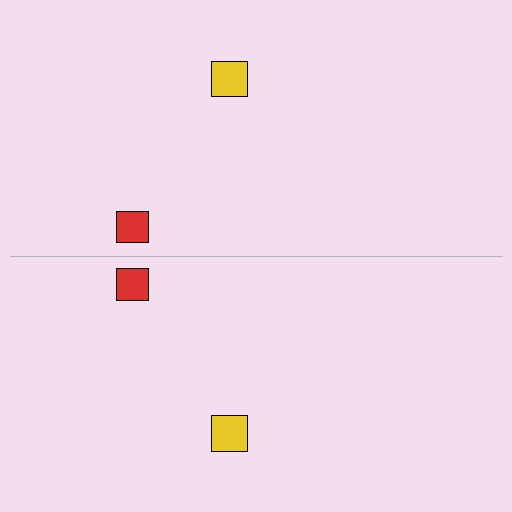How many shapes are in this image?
There are 4 shapes in this image.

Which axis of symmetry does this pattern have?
The pattern has a horizontal axis of symmetry running through the center of the image.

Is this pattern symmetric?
Yes, this pattern has bilateral (reflection) symmetry.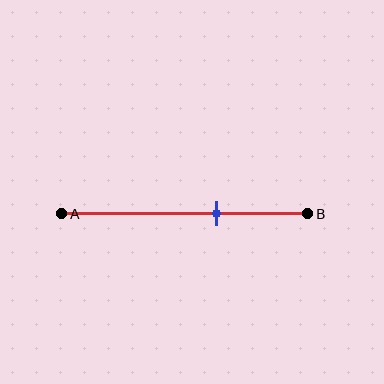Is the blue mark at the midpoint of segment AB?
No, the mark is at about 65% from A, not at the 50% midpoint.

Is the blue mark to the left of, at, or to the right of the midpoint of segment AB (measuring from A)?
The blue mark is to the right of the midpoint of segment AB.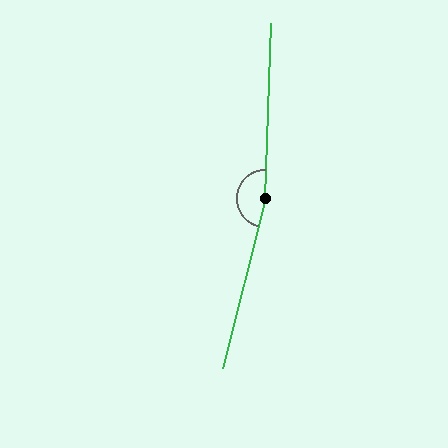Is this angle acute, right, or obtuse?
It is obtuse.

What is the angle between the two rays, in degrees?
Approximately 168 degrees.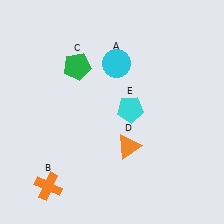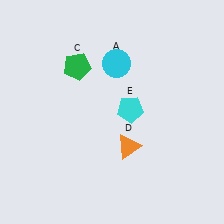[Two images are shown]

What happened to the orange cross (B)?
The orange cross (B) was removed in Image 2. It was in the bottom-left area of Image 1.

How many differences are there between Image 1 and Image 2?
There is 1 difference between the two images.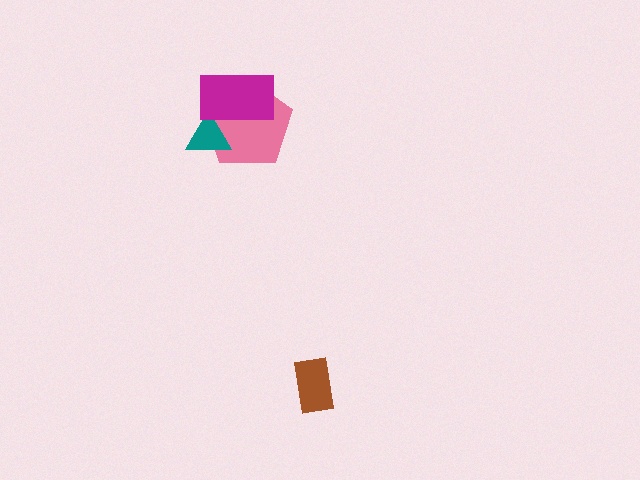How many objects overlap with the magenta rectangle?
2 objects overlap with the magenta rectangle.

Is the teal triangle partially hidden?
Yes, it is partially covered by another shape.